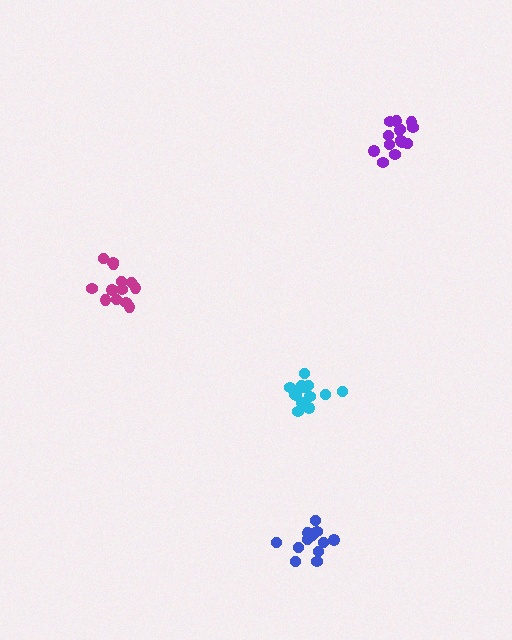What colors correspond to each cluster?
The clusters are colored: cyan, blue, magenta, purple.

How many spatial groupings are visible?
There are 4 spatial groupings.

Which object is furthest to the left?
The magenta cluster is leftmost.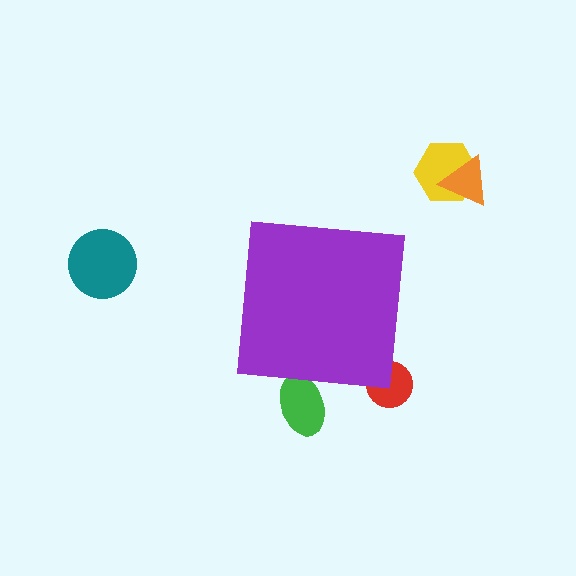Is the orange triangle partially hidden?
No, the orange triangle is fully visible.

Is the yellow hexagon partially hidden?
No, the yellow hexagon is fully visible.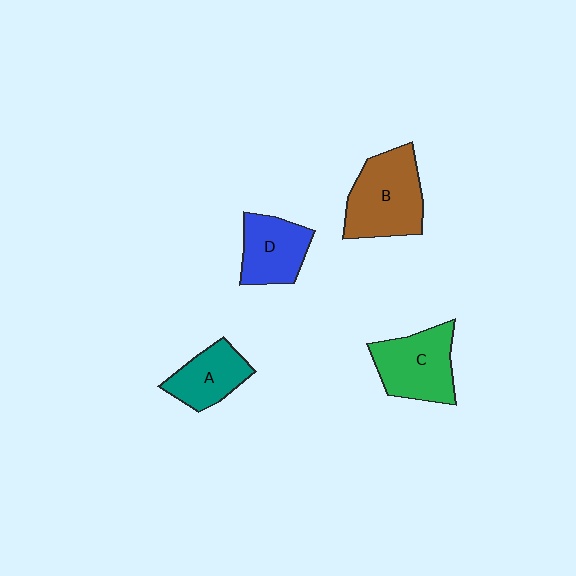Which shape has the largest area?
Shape B (brown).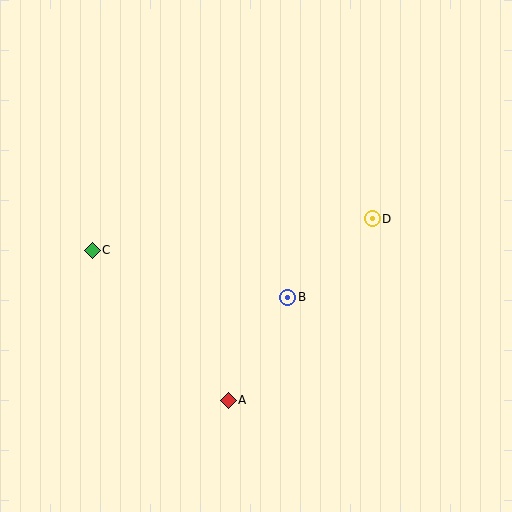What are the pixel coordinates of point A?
Point A is at (228, 400).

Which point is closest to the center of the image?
Point B at (288, 297) is closest to the center.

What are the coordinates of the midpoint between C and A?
The midpoint between C and A is at (160, 325).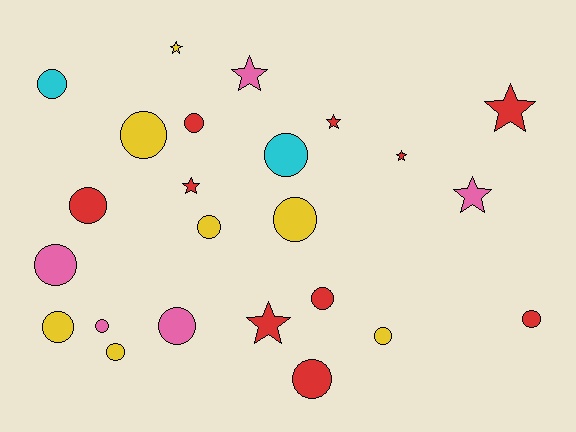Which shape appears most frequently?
Circle, with 16 objects.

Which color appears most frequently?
Red, with 10 objects.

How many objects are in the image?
There are 24 objects.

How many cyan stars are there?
There are no cyan stars.